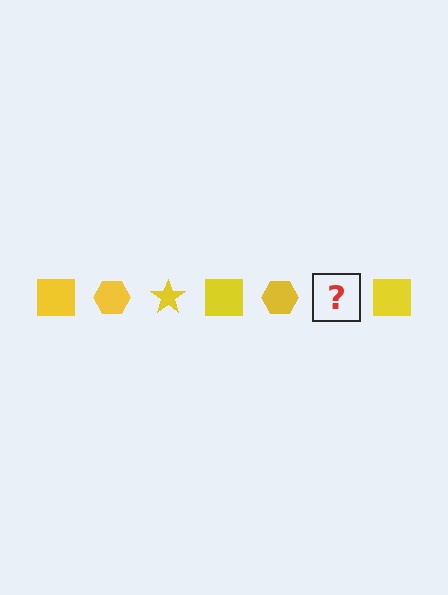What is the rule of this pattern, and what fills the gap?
The rule is that the pattern cycles through square, hexagon, star shapes in yellow. The gap should be filled with a yellow star.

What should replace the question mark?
The question mark should be replaced with a yellow star.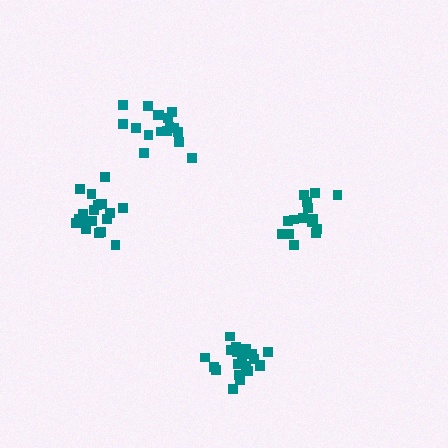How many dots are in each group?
Group 1: 19 dots, Group 2: 21 dots, Group 3: 16 dots, Group 4: 17 dots (73 total).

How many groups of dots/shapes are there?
There are 4 groups.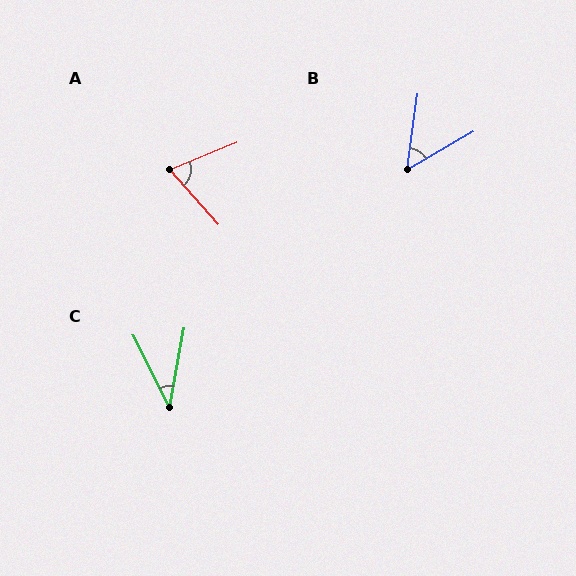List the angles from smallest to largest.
C (37°), B (52°), A (71°).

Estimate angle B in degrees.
Approximately 52 degrees.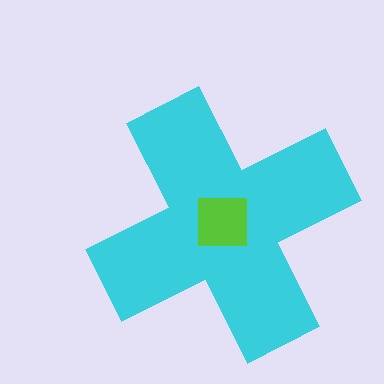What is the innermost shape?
The lime square.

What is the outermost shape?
The cyan cross.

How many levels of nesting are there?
2.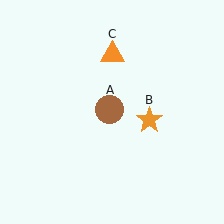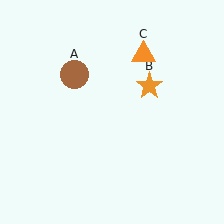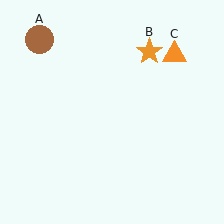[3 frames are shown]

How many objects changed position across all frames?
3 objects changed position: brown circle (object A), orange star (object B), orange triangle (object C).